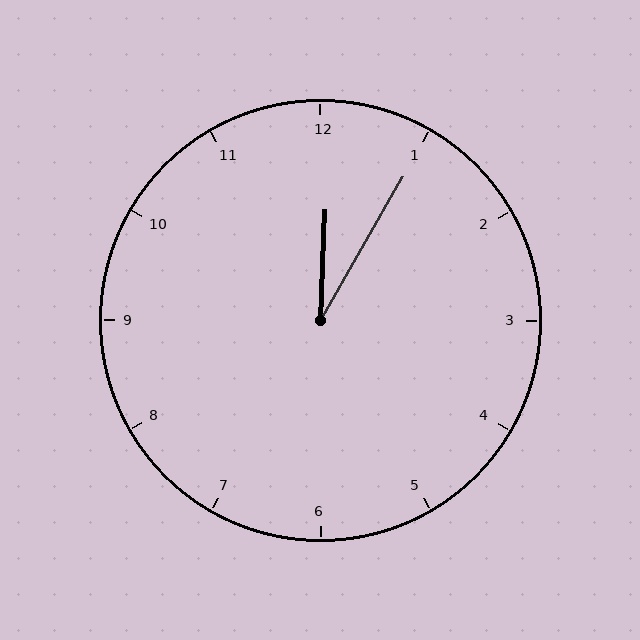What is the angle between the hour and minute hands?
Approximately 28 degrees.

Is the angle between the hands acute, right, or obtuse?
It is acute.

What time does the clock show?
12:05.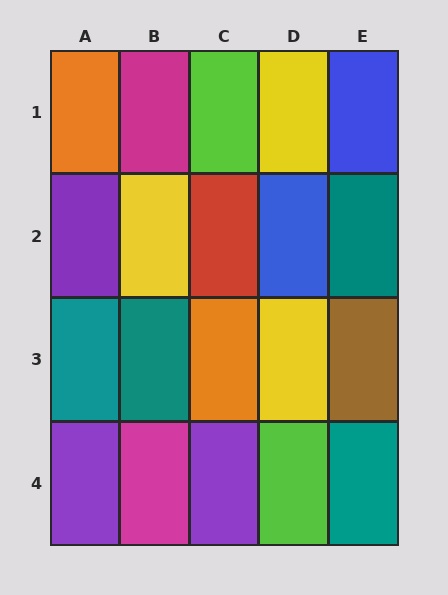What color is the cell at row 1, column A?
Orange.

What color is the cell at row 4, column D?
Lime.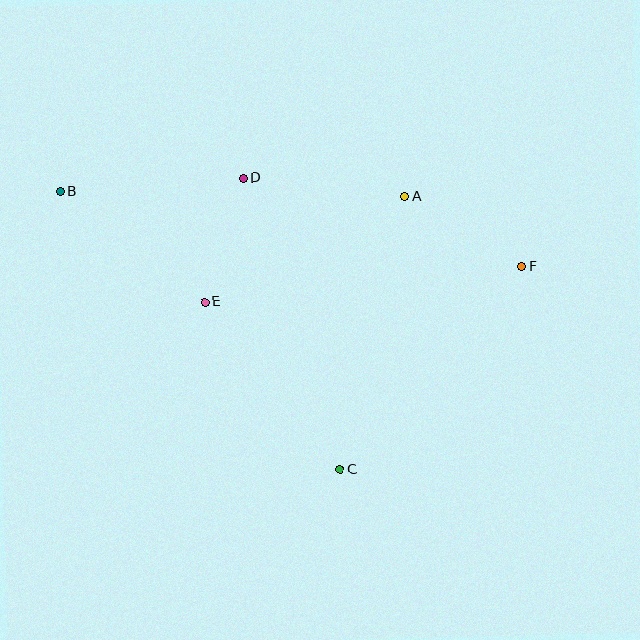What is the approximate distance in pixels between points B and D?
The distance between B and D is approximately 183 pixels.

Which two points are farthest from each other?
Points B and F are farthest from each other.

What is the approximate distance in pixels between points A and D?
The distance between A and D is approximately 163 pixels.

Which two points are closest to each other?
Points D and E are closest to each other.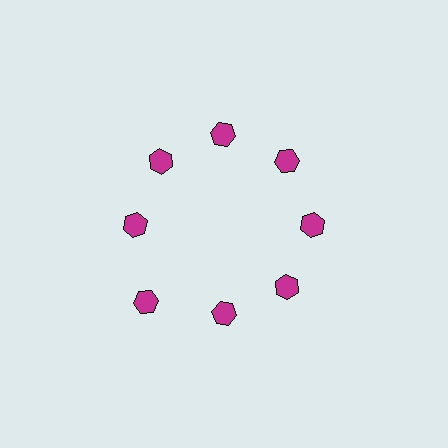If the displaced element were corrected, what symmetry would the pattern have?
It would have 8-fold rotational symmetry — the pattern would map onto itself every 45 degrees.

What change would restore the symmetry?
The symmetry would be restored by moving it inward, back onto the ring so that all 8 hexagons sit at equal angles and equal distance from the center.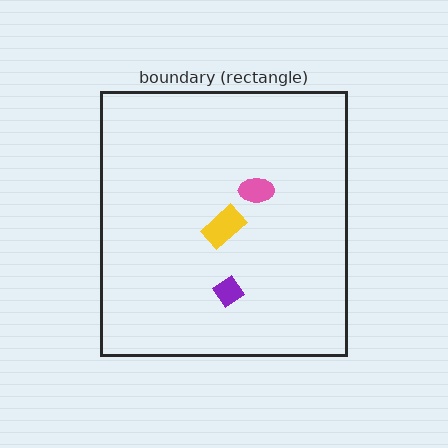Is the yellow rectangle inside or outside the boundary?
Inside.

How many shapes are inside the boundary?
3 inside, 0 outside.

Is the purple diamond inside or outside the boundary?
Inside.